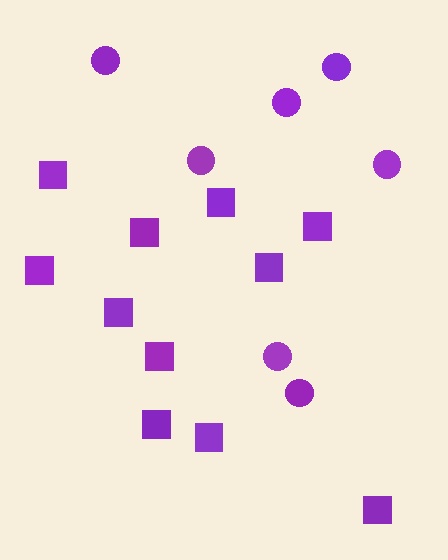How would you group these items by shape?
There are 2 groups: one group of squares (11) and one group of circles (7).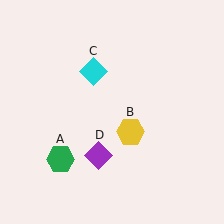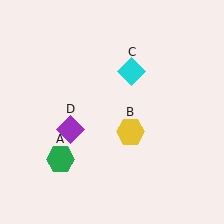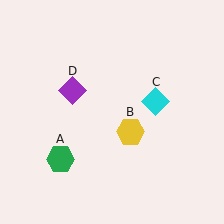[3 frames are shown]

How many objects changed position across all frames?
2 objects changed position: cyan diamond (object C), purple diamond (object D).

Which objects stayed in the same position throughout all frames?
Green hexagon (object A) and yellow hexagon (object B) remained stationary.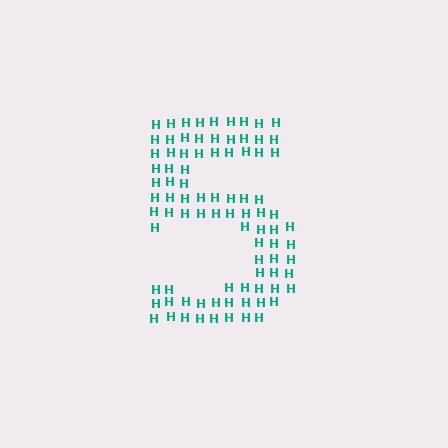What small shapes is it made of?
It is made of small letter H's.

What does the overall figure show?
The overall figure shows the digit 5.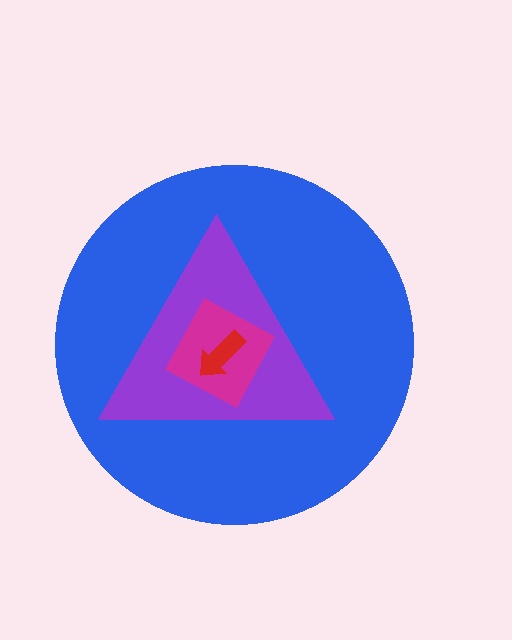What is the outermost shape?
The blue circle.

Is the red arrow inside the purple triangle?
Yes.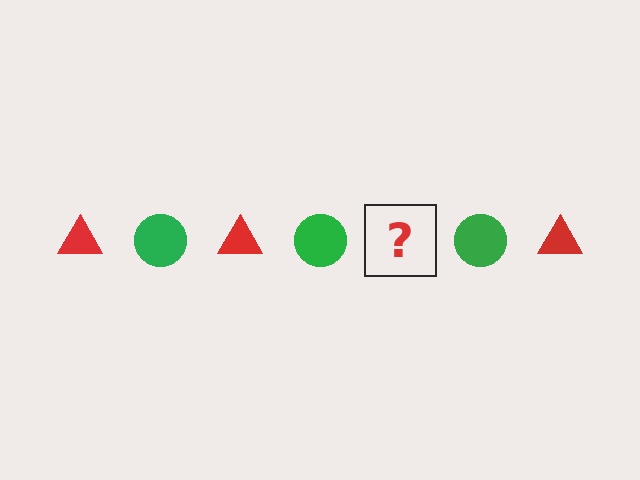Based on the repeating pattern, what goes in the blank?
The blank should be a red triangle.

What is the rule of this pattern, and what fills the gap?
The rule is that the pattern alternates between red triangle and green circle. The gap should be filled with a red triangle.